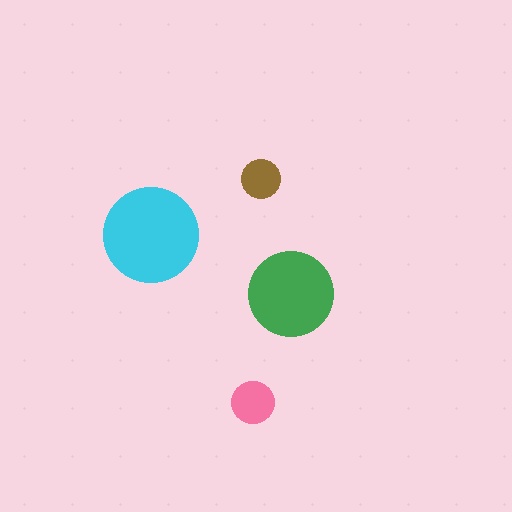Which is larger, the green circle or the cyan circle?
The cyan one.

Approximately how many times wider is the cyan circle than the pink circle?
About 2 times wider.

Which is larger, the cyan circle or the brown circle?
The cyan one.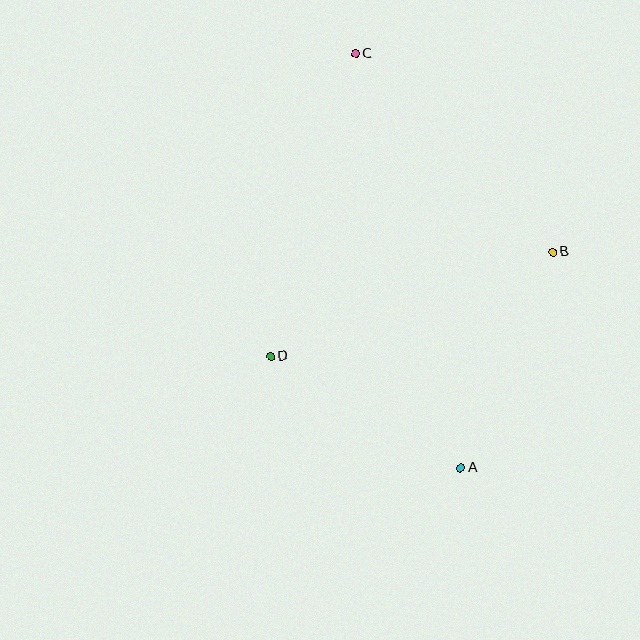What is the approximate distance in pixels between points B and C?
The distance between B and C is approximately 280 pixels.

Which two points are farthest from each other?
Points A and C are farthest from each other.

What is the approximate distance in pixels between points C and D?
The distance between C and D is approximately 314 pixels.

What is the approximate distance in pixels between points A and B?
The distance between A and B is approximately 235 pixels.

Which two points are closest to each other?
Points A and D are closest to each other.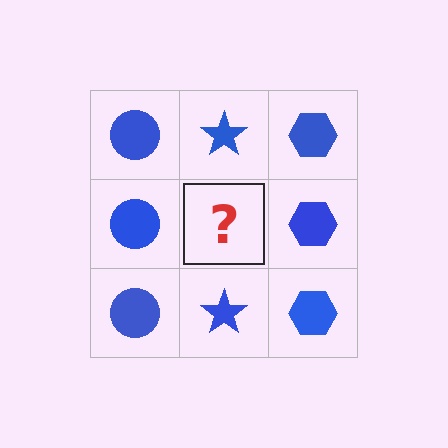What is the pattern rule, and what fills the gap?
The rule is that each column has a consistent shape. The gap should be filled with a blue star.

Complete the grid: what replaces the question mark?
The question mark should be replaced with a blue star.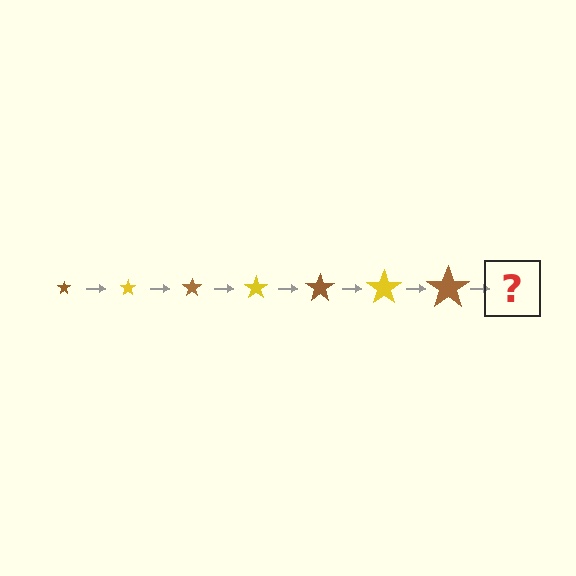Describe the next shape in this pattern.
It should be a yellow star, larger than the previous one.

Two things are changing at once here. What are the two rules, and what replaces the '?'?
The two rules are that the star grows larger each step and the color cycles through brown and yellow. The '?' should be a yellow star, larger than the previous one.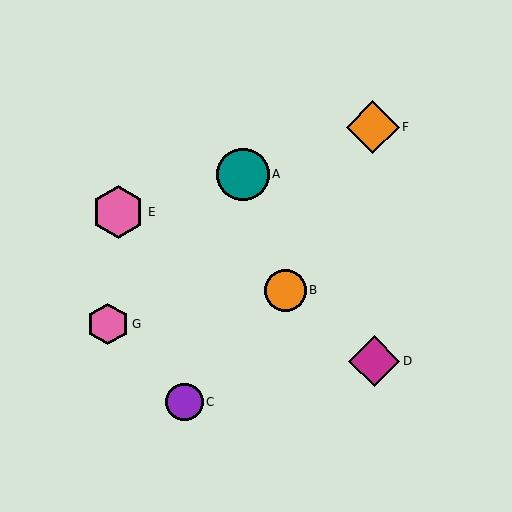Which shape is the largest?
The orange diamond (labeled F) is the largest.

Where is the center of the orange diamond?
The center of the orange diamond is at (373, 127).